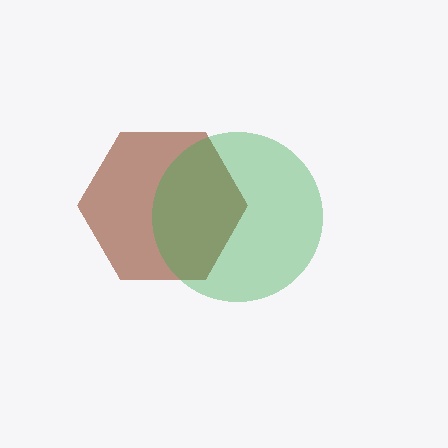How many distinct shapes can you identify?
There are 2 distinct shapes: a brown hexagon, a green circle.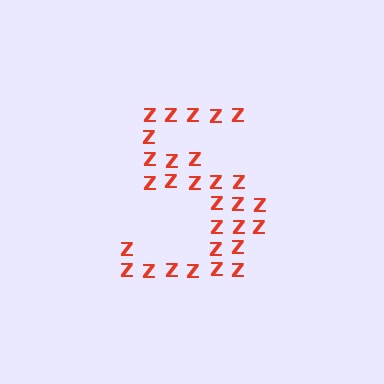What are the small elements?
The small elements are letter Z's.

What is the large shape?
The large shape is the digit 5.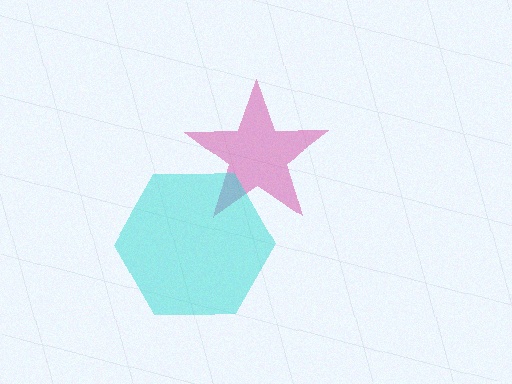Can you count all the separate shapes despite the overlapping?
Yes, there are 2 separate shapes.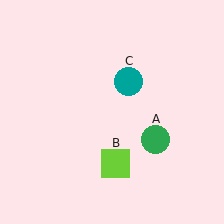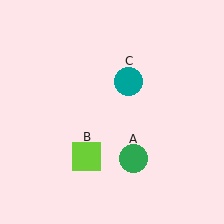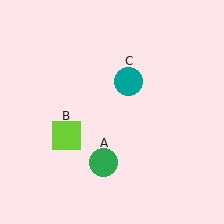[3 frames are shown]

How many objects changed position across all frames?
2 objects changed position: green circle (object A), lime square (object B).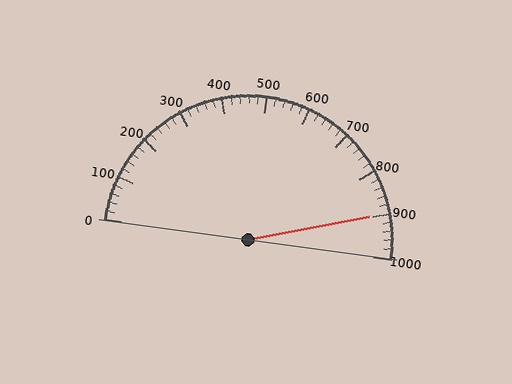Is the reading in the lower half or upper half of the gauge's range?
The reading is in the upper half of the range (0 to 1000).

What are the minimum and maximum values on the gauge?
The gauge ranges from 0 to 1000.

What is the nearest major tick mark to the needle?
The nearest major tick mark is 900.